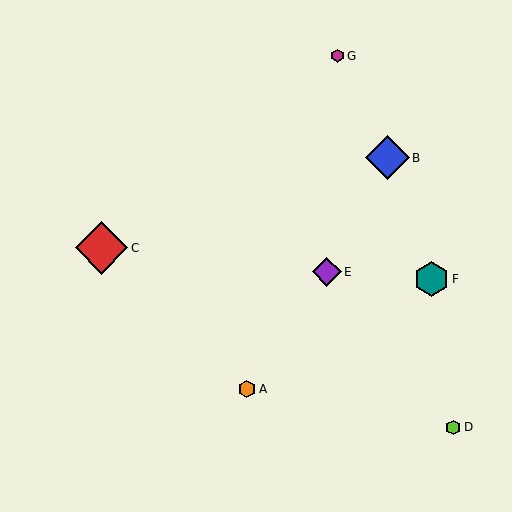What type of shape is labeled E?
Shape E is a purple diamond.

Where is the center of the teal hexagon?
The center of the teal hexagon is at (432, 279).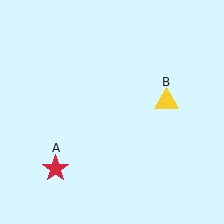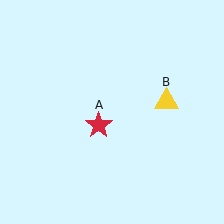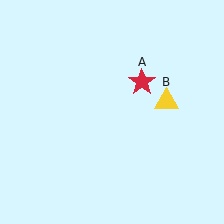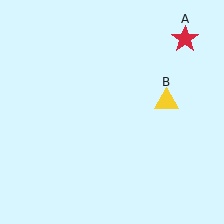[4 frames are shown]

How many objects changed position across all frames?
1 object changed position: red star (object A).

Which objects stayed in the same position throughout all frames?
Yellow triangle (object B) remained stationary.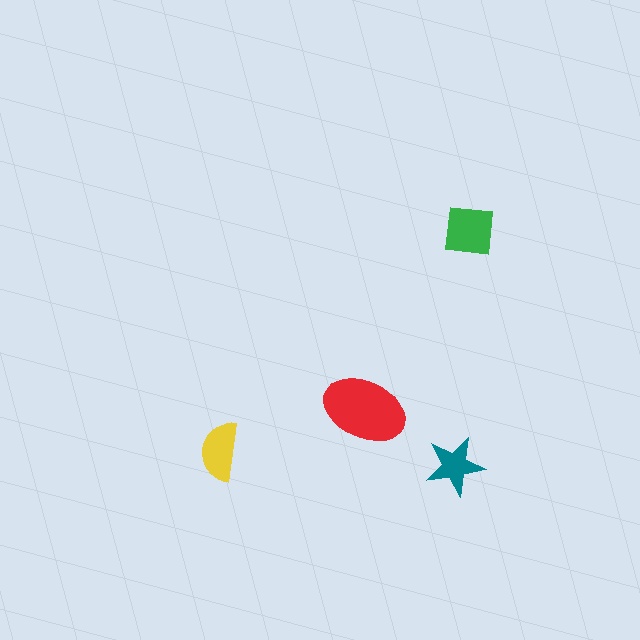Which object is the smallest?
The teal star.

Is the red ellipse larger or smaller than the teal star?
Larger.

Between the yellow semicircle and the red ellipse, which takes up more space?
The red ellipse.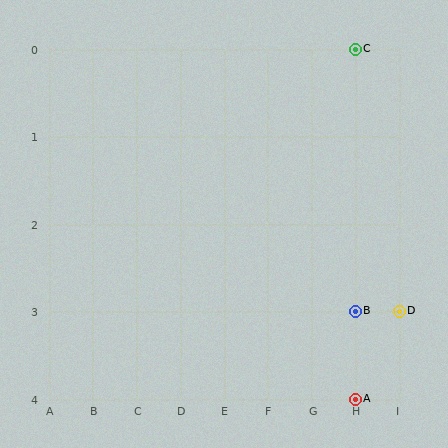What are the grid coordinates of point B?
Point B is at grid coordinates (H, 3).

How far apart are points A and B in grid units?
Points A and B are 1 row apart.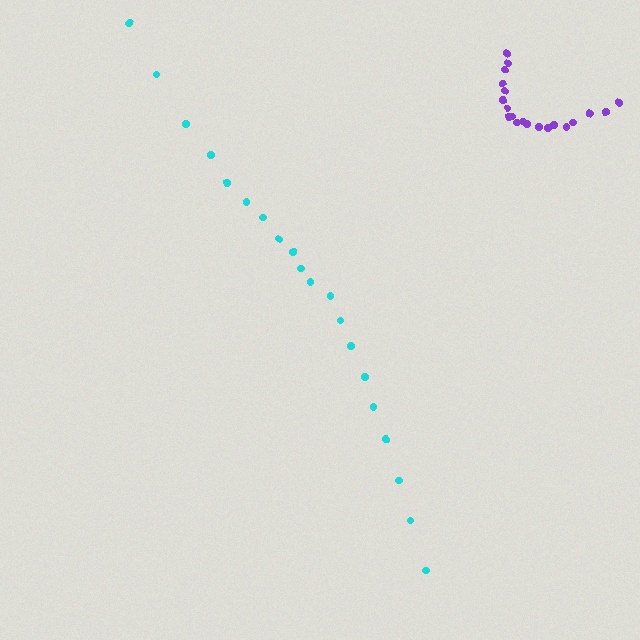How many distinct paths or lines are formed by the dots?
There are 2 distinct paths.